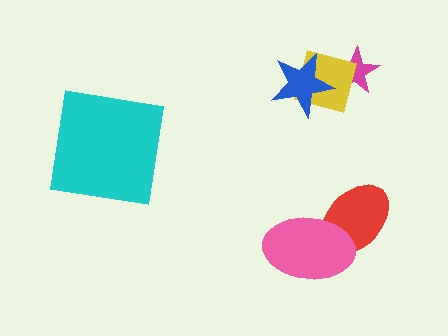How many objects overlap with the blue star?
1 object overlaps with the blue star.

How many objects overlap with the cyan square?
0 objects overlap with the cyan square.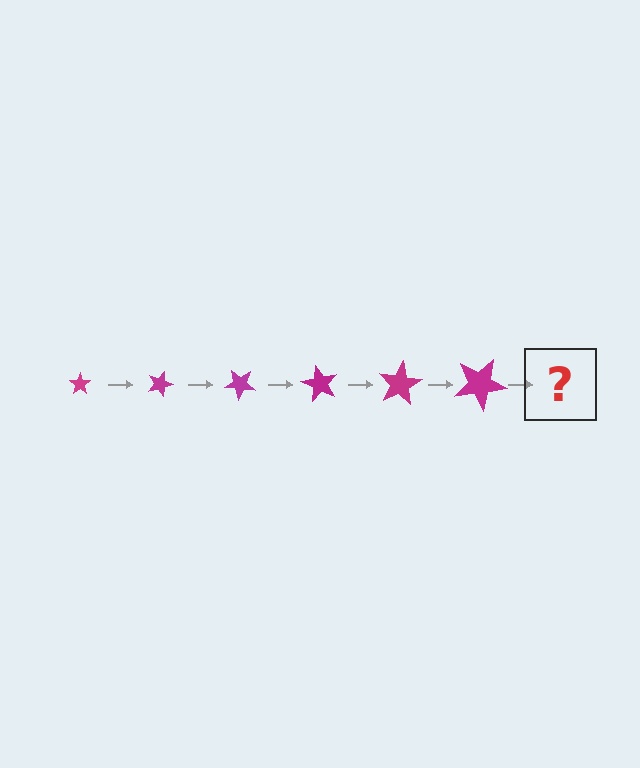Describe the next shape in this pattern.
It should be a star, larger than the previous one and rotated 120 degrees from the start.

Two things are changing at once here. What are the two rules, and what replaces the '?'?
The two rules are that the star grows larger each step and it rotates 20 degrees each step. The '?' should be a star, larger than the previous one and rotated 120 degrees from the start.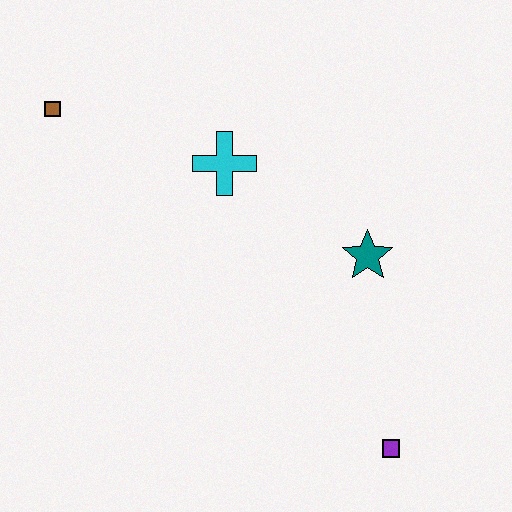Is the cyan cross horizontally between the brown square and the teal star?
Yes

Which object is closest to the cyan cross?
The teal star is closest to the cyan cross.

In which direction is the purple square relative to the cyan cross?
The purple square is below the cyan cross.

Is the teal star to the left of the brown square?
No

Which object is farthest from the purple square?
The brown square is farthest from the purple square.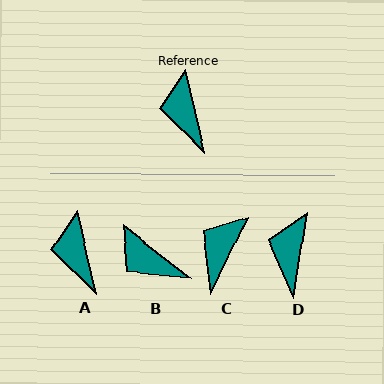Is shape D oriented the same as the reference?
No, it is off by about 22 degrees.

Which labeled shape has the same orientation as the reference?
A.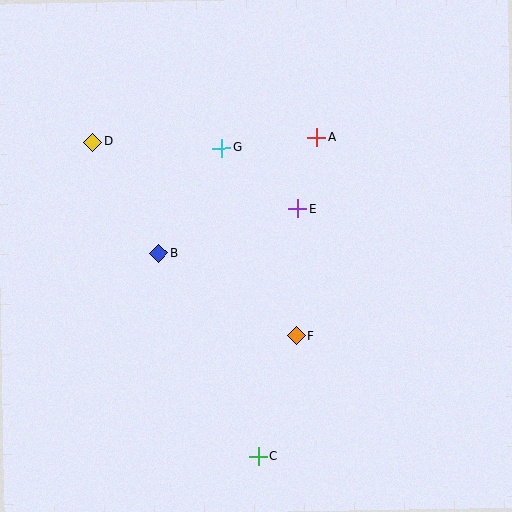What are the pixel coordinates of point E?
Point E is at (298, 209).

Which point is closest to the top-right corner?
Point A is closest to the top-right corner.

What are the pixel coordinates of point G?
Point G is at (222, 148).